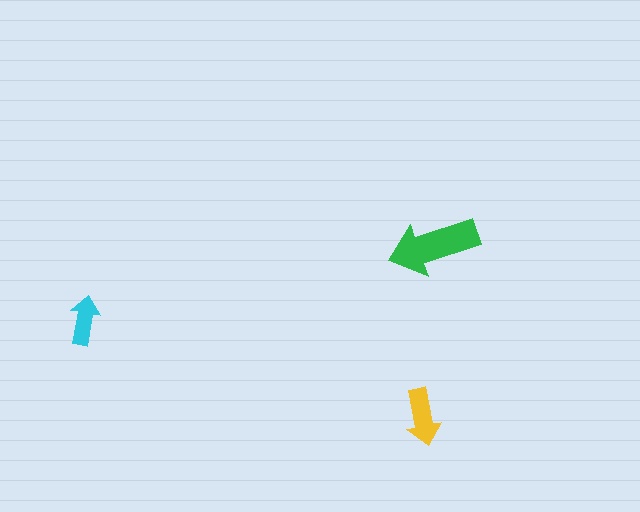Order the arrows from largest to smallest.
the green one, the yellow one, the cyan one.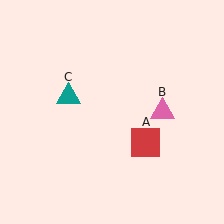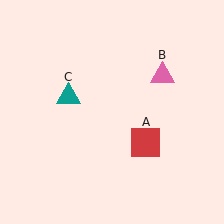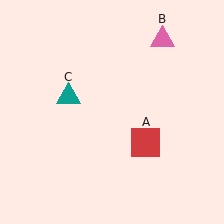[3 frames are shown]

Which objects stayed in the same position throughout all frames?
Red square (object A) and teal triangle (object C) remained stationary.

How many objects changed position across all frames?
1 object changed position: pink triangle (object B).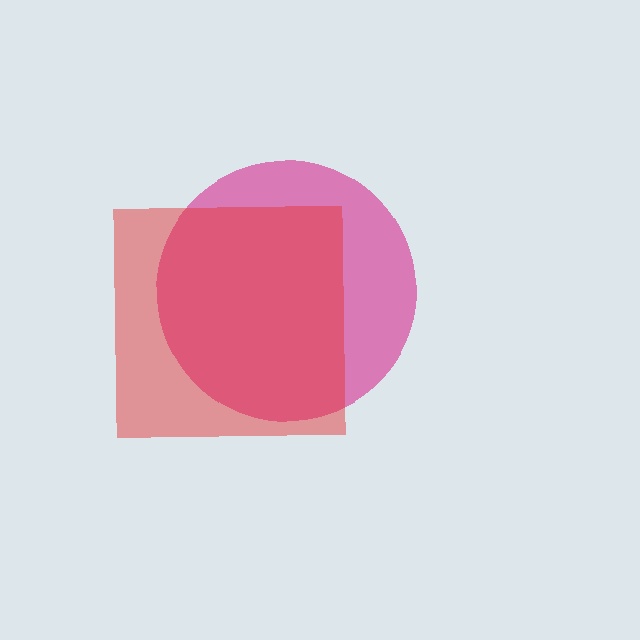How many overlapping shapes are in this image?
There are 2 overlapping shapes in the image.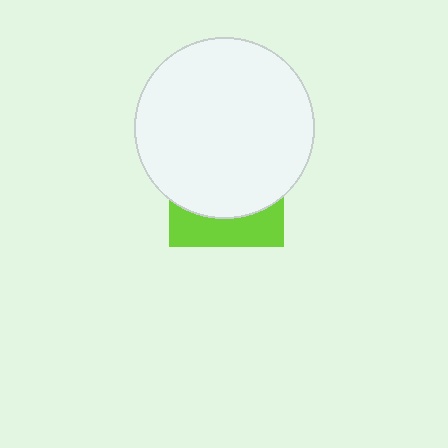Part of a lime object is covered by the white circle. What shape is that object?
It is a square.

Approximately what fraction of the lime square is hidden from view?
Roughly 70% of the lime square is hidden behind the white circle.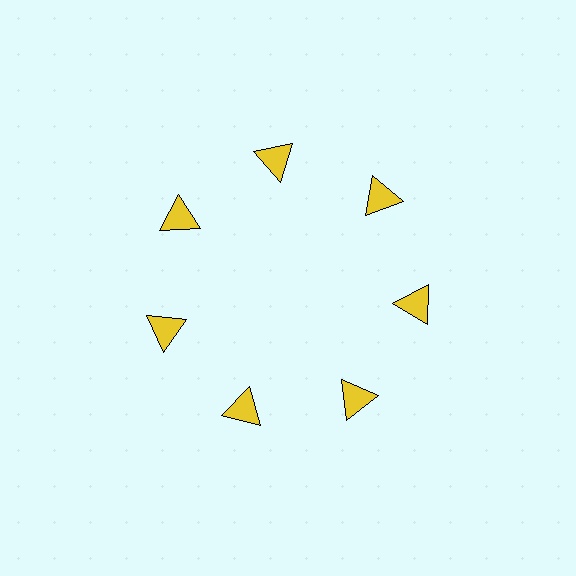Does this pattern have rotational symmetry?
Yes, this pattern has 7-fold rotational symmetry. It looks the same after rotating 51 degrees around the center.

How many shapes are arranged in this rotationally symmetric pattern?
There are 7 shapes, arranged in 7 groups of 1.